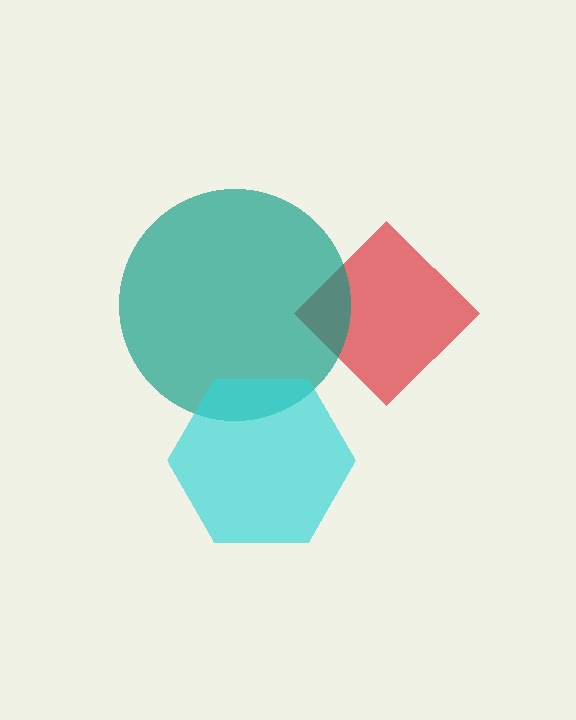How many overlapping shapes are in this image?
There are 3 overlapping shapes in the image.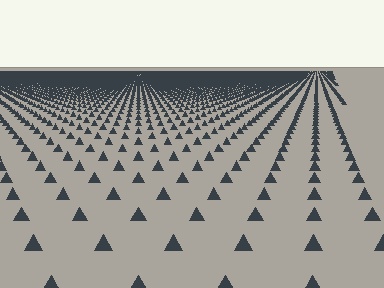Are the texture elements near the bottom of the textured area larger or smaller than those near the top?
Larger. Near the bottom, elements are closer to the viewer and appear at a bigger on-screen size.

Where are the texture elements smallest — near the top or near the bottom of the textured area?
Near the top.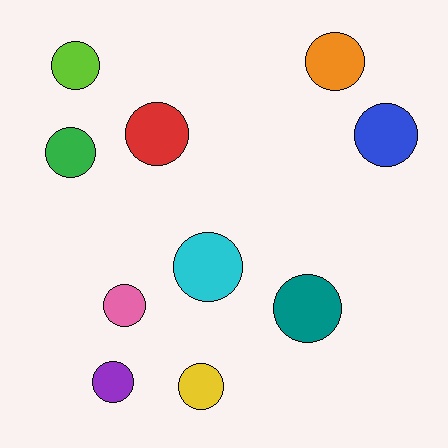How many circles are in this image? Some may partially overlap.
There are 10 circles.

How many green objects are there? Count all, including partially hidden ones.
There is 1 green object.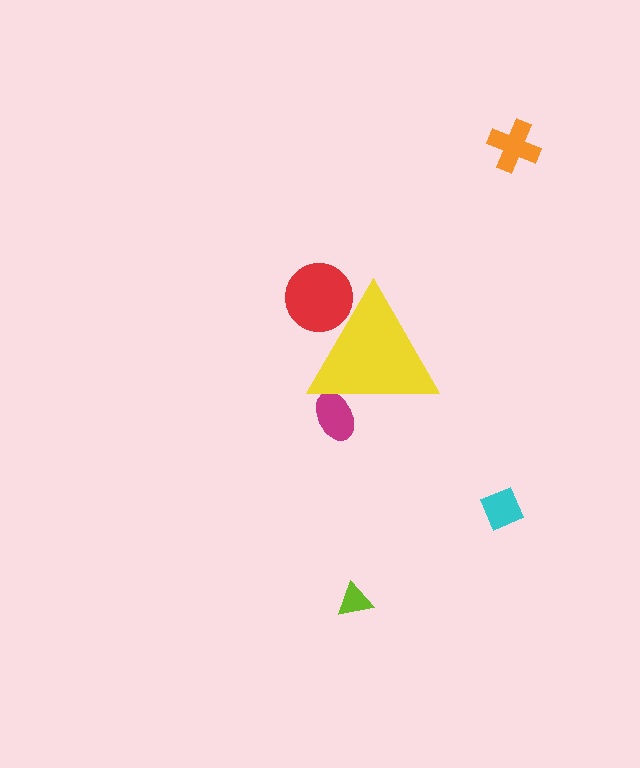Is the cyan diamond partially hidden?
No, the cyan diamond is fully visible.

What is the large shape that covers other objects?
A yellow triangle.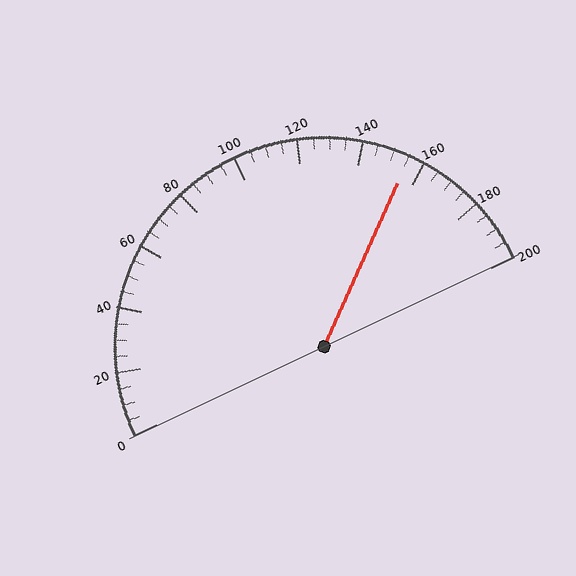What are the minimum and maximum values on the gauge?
The gauge ranges from 0 to 200.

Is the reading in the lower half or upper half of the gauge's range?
The reading is in the upper half of the range (0 to 200).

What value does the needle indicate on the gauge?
The needle indicates approximately 155.